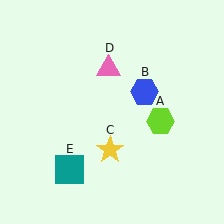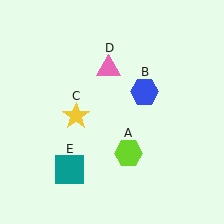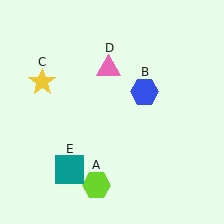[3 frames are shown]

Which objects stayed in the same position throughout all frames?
Blue hexagon (object B) and pink triangle (object D) and teal square (object E) remained stationary.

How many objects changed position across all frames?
2 objects changed position: lime hexagon (object A), yellow star (object C).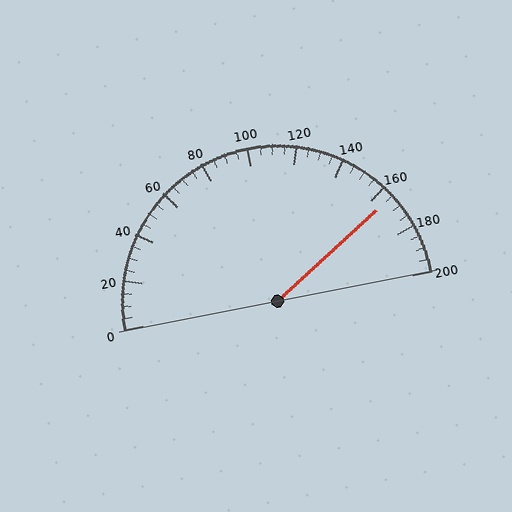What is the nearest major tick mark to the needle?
The nearest major tick mark is 160.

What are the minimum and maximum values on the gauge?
The gauge ranges from 0 to 200.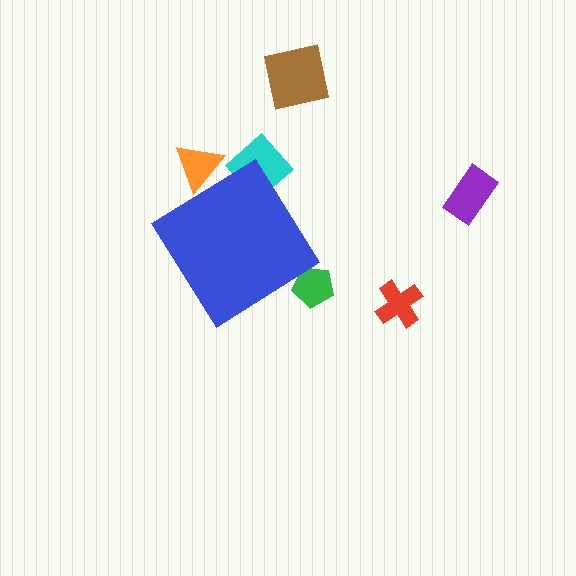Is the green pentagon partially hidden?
Yes, the green pentagon is partially hidden behind the blue diamond.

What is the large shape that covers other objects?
A blue diamond.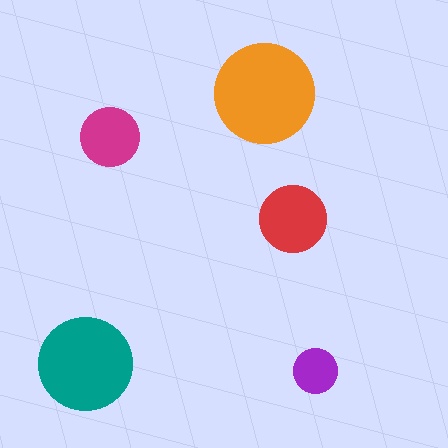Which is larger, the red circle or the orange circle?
The orange one.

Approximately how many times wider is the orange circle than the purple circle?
About 2 times wider.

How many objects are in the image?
There are 5 objects in the image.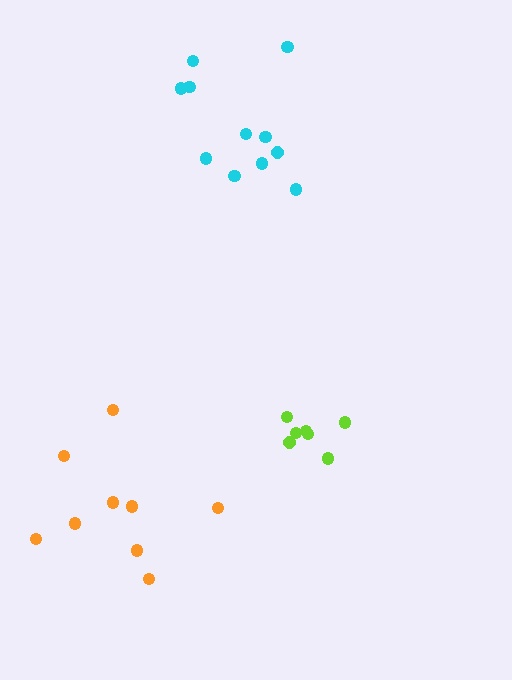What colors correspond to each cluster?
The clusters are colored: lime, orange, cyan.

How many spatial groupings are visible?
There are 3 spatial groupings.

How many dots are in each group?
Group 1: 7 dots, Group 2: 9 dots, Group 3: 11 dots (27 total).